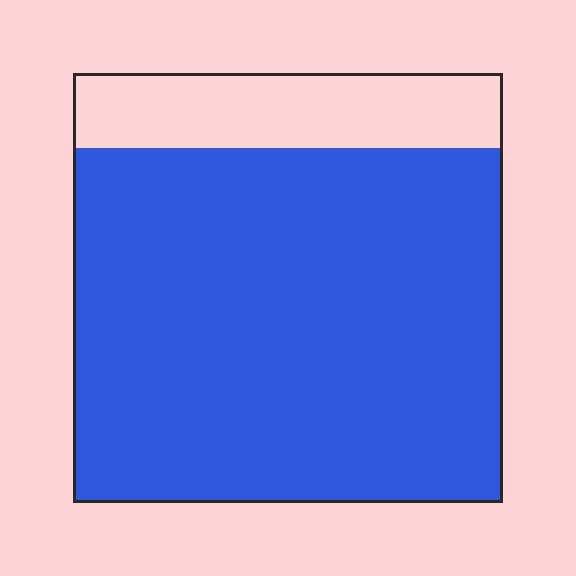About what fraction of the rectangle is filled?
About five sixths (5/6).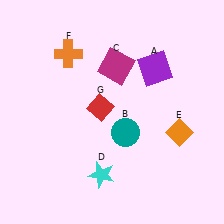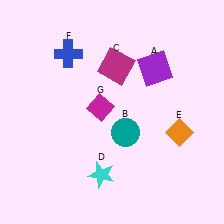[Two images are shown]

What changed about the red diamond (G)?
In Image 1, G is red. In Image 2, it changed to magenta.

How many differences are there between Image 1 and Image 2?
There are 2 differences between the two images.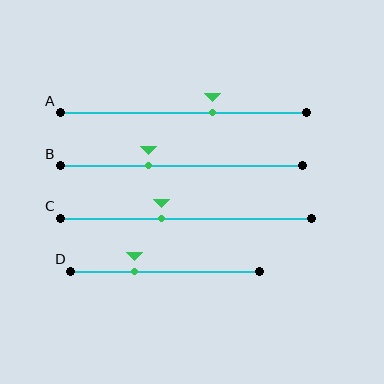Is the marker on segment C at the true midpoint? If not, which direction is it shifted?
No, the marker on segment C is shifted to the left by about 10% of the segment length.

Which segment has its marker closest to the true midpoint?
Segment C has its marker closest to the true midpoint.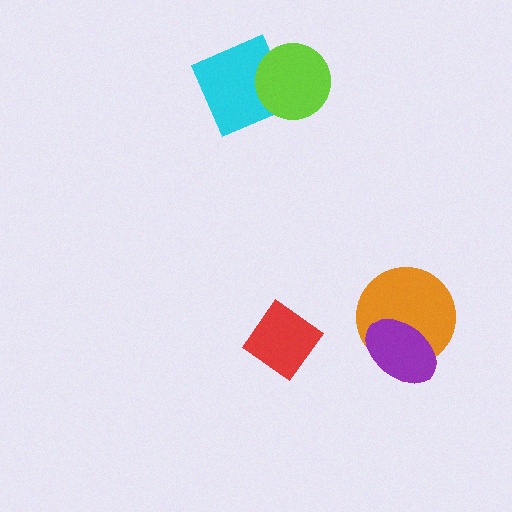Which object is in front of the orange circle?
The purple ellipse is in front of the orange circle.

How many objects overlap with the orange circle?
1 object overlaps with the orange circle.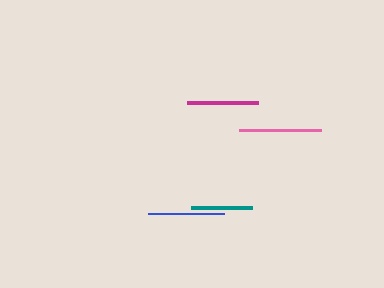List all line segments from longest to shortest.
From longest to shortest: pink, blue, magenta, teal.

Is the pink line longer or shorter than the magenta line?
The pink line is longer than the magenta line.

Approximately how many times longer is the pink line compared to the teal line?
The pink line is approximately 1.4 times the length of the teal line.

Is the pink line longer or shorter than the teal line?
The pink line is longer than the teal line.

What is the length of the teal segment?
The teal segment is approximately 61 pixels long.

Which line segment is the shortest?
The teal line is the shortest at approximately 61 pixels.